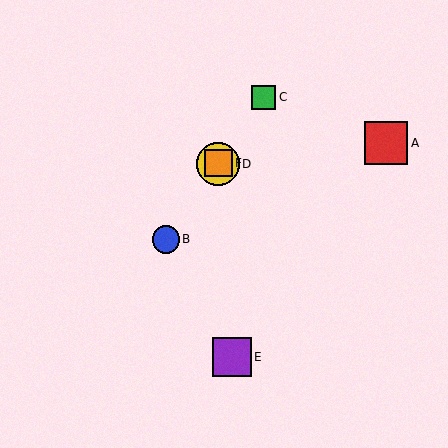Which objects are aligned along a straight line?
Objects B, C, D, F are aligned along a straight line.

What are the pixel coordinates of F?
Object F is at (219, 163).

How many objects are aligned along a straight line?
4 objects (B, C, D, F) are aligned along a straight line.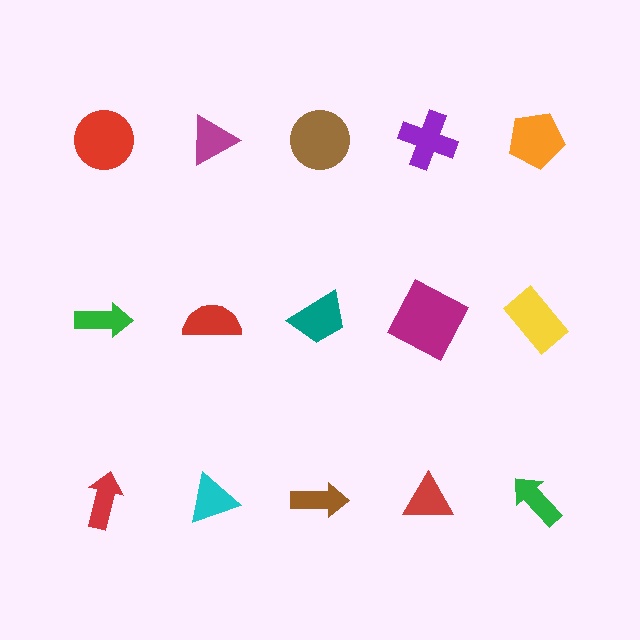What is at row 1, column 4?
A purple cross.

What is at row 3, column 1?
A red arrow.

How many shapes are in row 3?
5 shapes.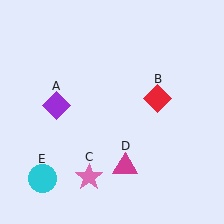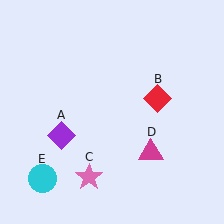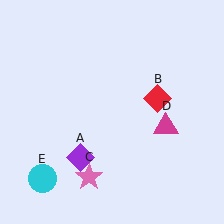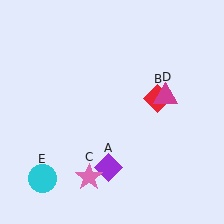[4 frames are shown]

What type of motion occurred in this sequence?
The purple diamond (object A), magenta triangle (object D) rotated counterclockwise around the center of the scene.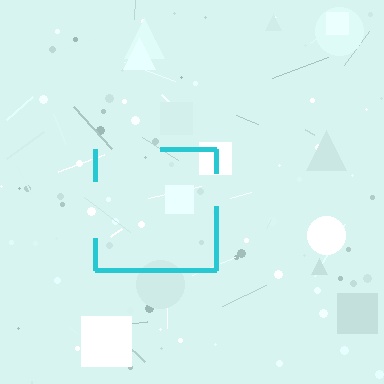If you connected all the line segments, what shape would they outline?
They would outline a square.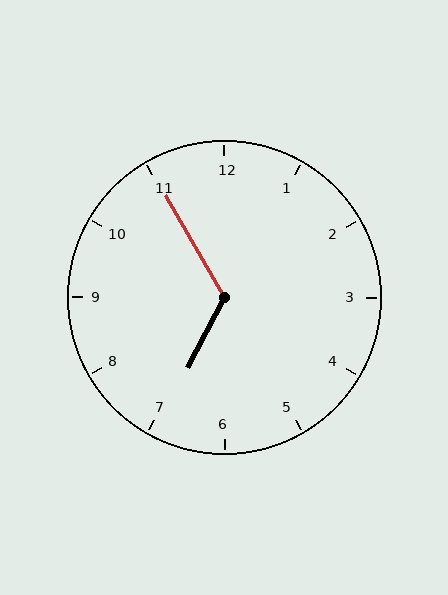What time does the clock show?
6:55.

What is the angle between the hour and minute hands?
Approximately 122 degrees.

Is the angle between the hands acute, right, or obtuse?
It is obtuse.